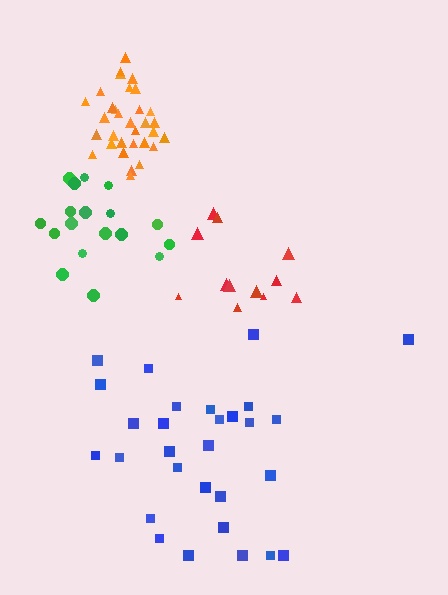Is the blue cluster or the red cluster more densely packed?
Red.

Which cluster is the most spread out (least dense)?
Blue.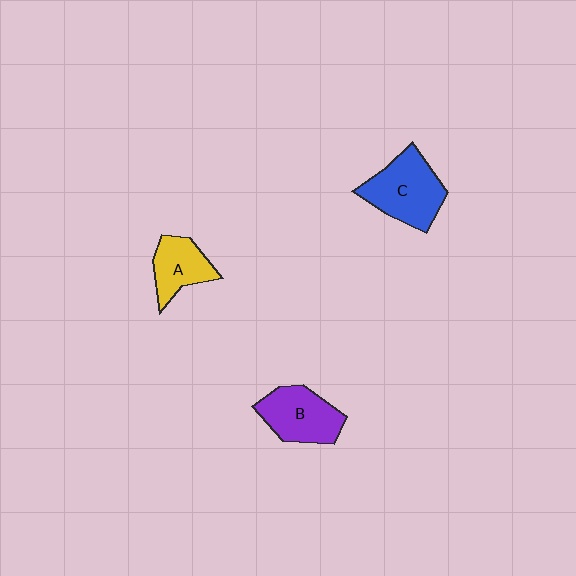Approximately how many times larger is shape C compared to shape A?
Approximately 1.5 times.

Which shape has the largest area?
Shape C (blue).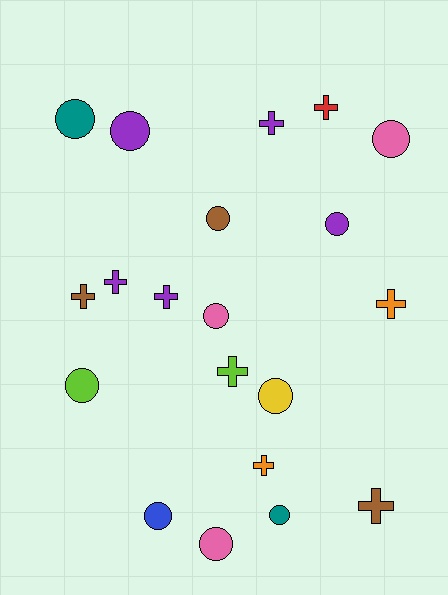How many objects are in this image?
There are 20 objects.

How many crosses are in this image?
There are 9 crosses.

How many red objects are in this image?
There is 1 red object.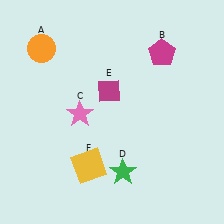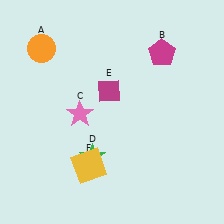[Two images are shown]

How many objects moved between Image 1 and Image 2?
1 object moved between the two images.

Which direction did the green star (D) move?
The green star (D) moved left.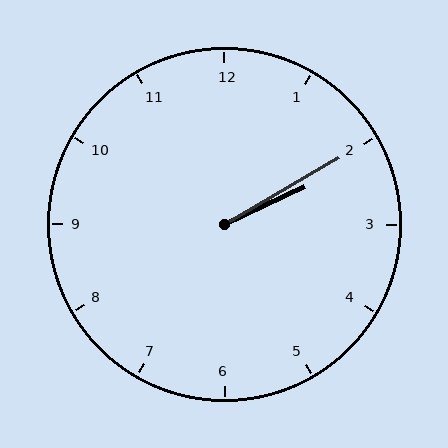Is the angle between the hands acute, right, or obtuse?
It is acute.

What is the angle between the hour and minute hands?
Approximately 5 degrees.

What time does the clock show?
2:10.